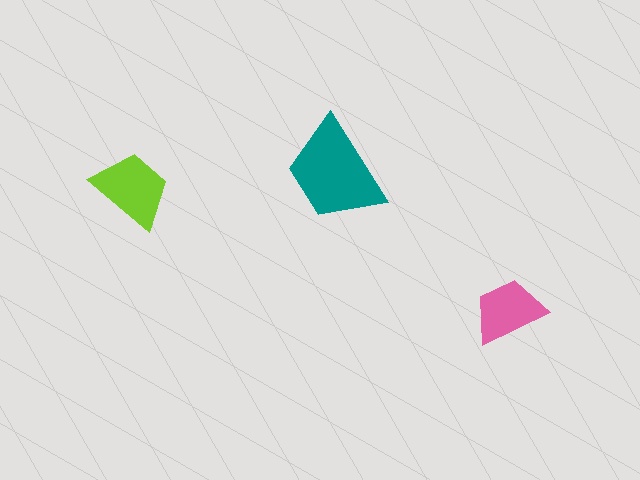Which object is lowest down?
The pink trapezoid is bottommost.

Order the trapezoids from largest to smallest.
the teal one, the lime one, the pink one.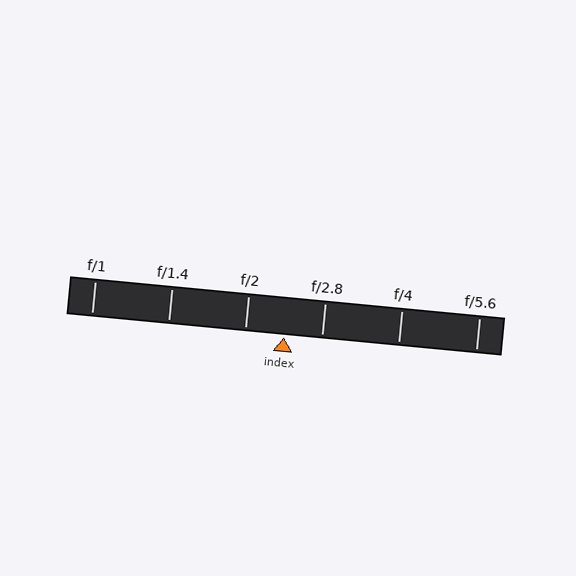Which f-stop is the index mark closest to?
The index mark is closest to f/2.8.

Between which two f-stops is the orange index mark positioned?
The index mark is between f/2 and f/2.8.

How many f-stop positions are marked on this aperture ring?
There are 6 f-stop positions marked.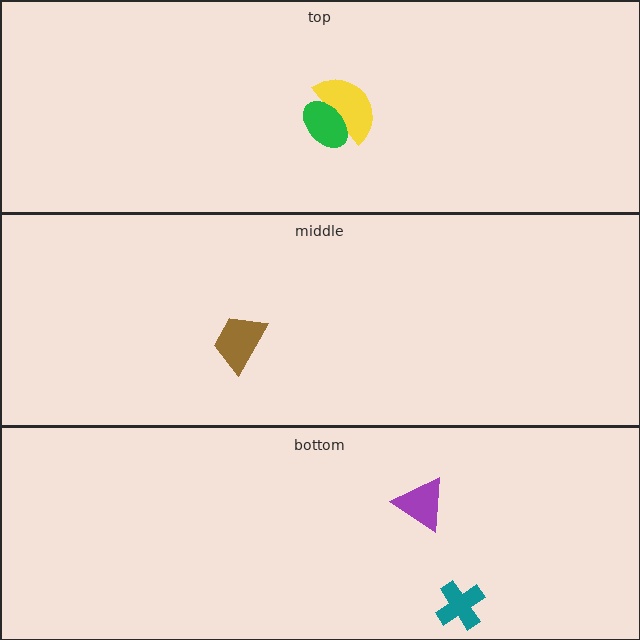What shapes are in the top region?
The yellow semicircle, the green ellipse.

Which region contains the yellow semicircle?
The top region.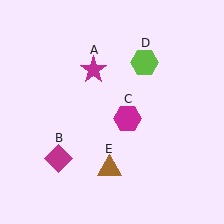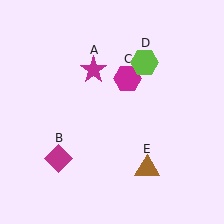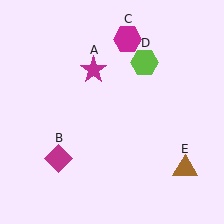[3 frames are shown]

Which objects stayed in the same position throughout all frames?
Magenta star (object A) and magenta diamond (object B) and lime hexagon (object D) remained stationary.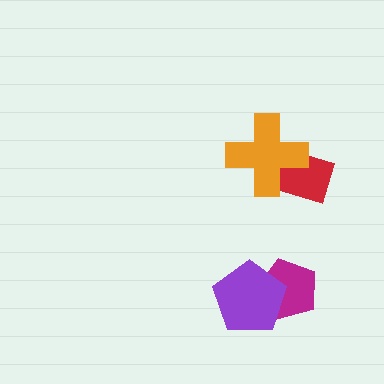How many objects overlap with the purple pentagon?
1 object overlaps with the purple pentagon.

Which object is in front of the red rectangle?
The orange cross is in front of the red rectangle.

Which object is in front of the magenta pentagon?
The purple pentagon is in front of the magenta pentagon.